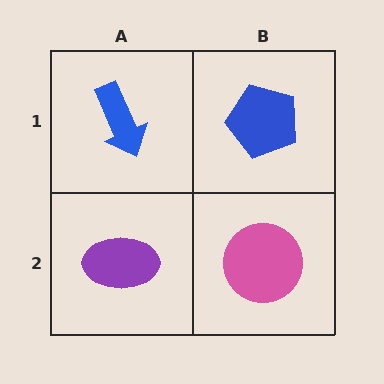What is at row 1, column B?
A blue pentagon.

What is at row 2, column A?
A purple ellipse.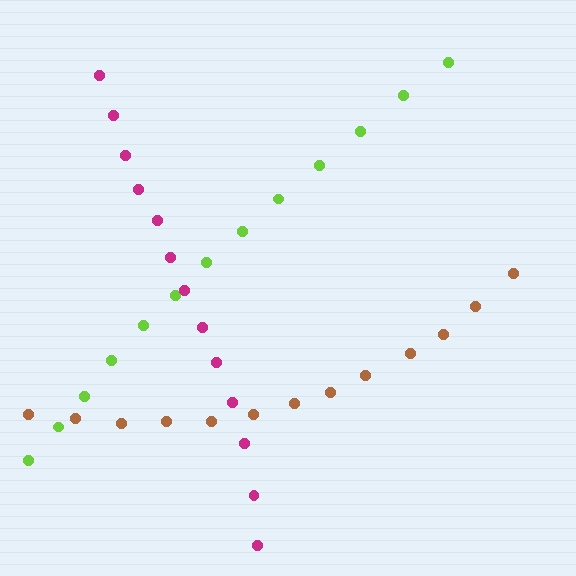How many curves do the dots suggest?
There are 3 distinct paths.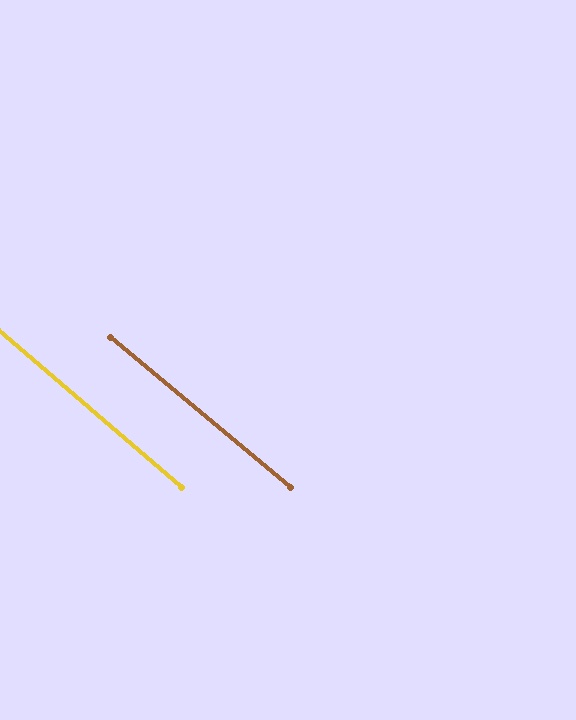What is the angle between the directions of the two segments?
Approximately 1 degree.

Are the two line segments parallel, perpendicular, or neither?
Parallel — their directions differ by only 0.7°.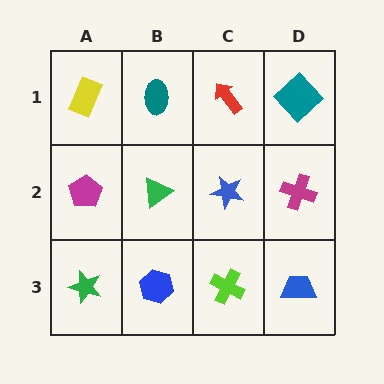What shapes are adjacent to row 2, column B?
A teal ellipse (row 1, column B), a blue hexagon (row 3, column B), a magenta pentagon (row 2, column A), a blue star (row 2, column C).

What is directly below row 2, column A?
A green star.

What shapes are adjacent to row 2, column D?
A teal diamond (row 1, column D), a blue trapezoid (row 3, column D), a blue star (row 2, column C).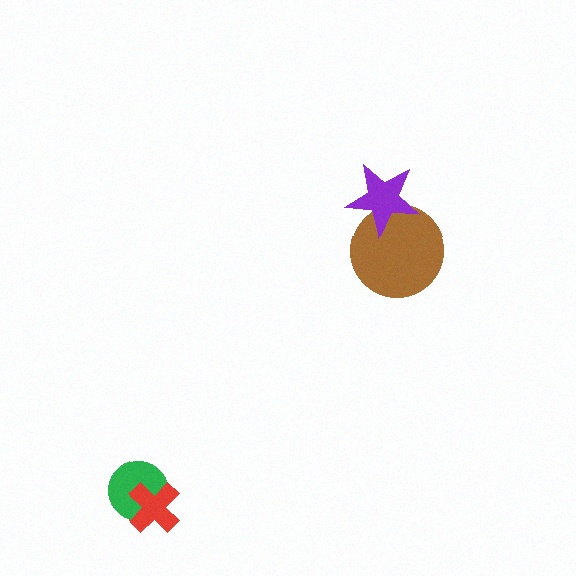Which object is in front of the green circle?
The red cross is in front of the green circle.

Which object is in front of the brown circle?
The purple star is in front of the brown circle.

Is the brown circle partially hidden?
Yes, it is partially covered by another shape.